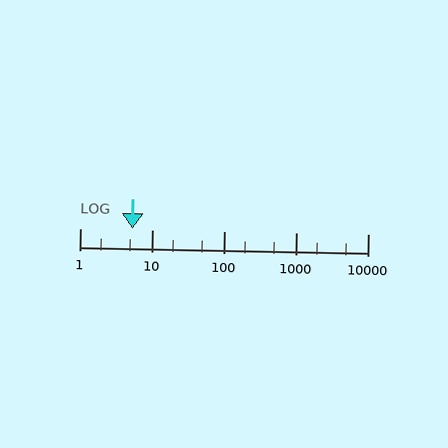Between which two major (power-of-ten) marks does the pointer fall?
The pointer is between 1 and 10.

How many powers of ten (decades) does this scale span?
The scale spans 4 decades, from 1 to 10000.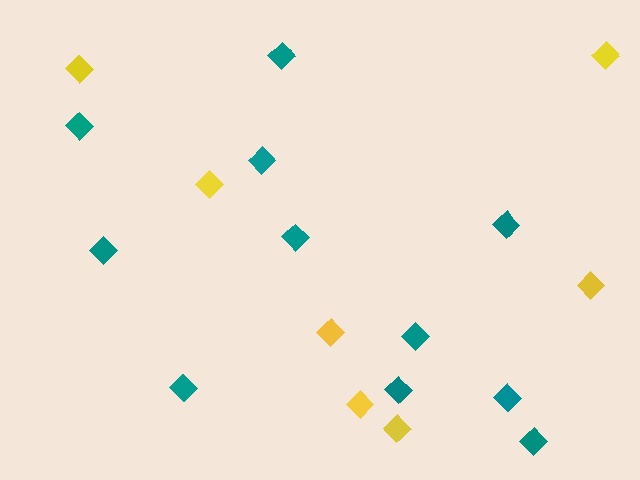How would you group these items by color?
There are 2 groups: one group of teal diamonds (11) and one group of yellow diamonds (7).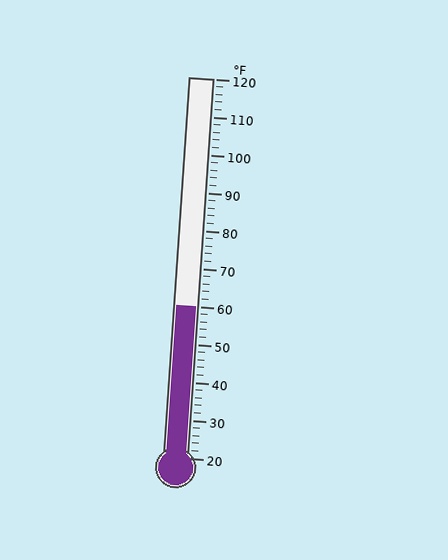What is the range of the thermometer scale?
The thermometer scale ranges from 20°F to 120°F.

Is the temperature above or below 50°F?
The temperature is above 50°F.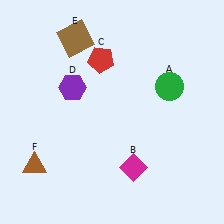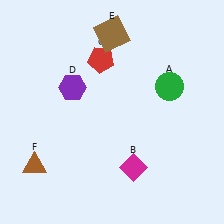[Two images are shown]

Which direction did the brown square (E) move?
The brown square (E) moved right.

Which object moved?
The brown square (E) moved right.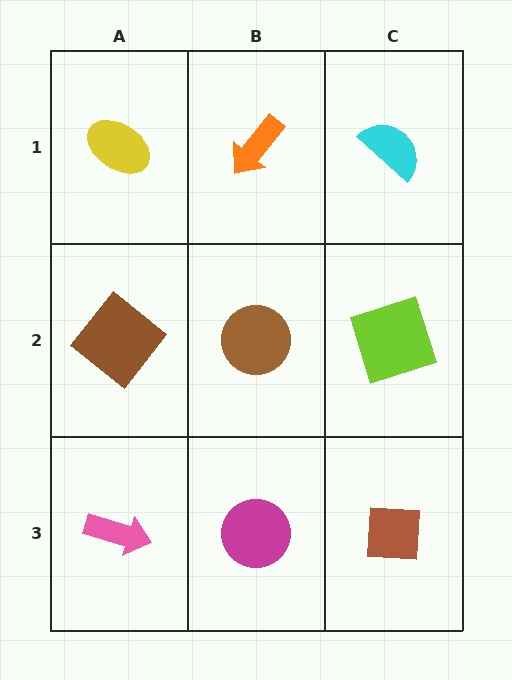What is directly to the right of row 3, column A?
A magenta circle.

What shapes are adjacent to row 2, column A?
A yellow ellipse (row 1, column A), a pink arrow (row 3, column A), a brown circle (row 2, column B).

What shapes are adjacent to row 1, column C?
A lime square (row 2, column C), an orange arrow (row 1, column B).